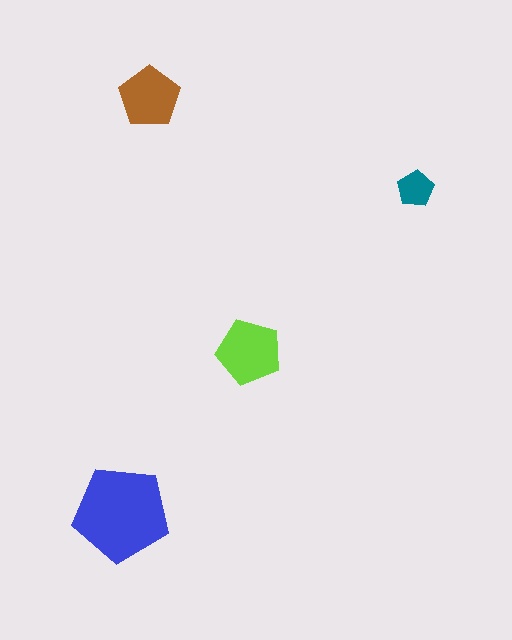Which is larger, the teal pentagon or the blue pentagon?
The blue one.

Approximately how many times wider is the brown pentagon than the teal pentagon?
About 1.5 times wider.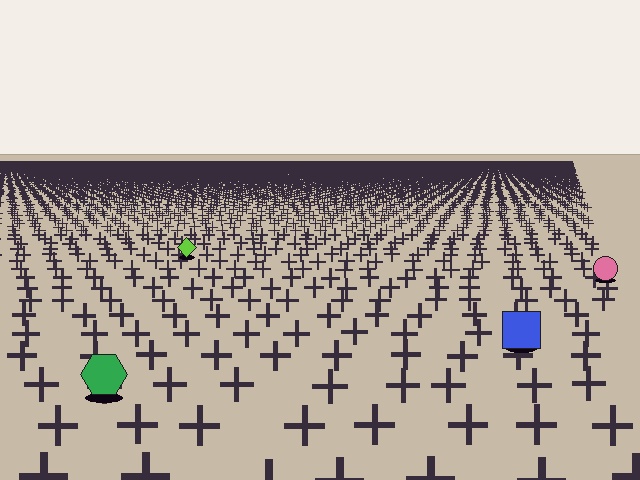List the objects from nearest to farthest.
From nearest to farthest: the green hexagon, the blue square, the pink circle, the lime diamond.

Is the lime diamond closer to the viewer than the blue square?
No. The blue square is closer — you can tell from the texture gradient: the ground texture is coarser near it.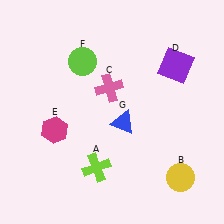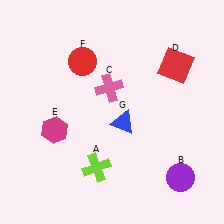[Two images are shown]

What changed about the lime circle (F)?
In Image 1, F is lime. In Image 2, it changed to red.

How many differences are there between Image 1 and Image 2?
There are 3 differences between the two images.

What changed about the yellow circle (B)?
In Image 1, B is yellow. In Image 2, it changed to purple.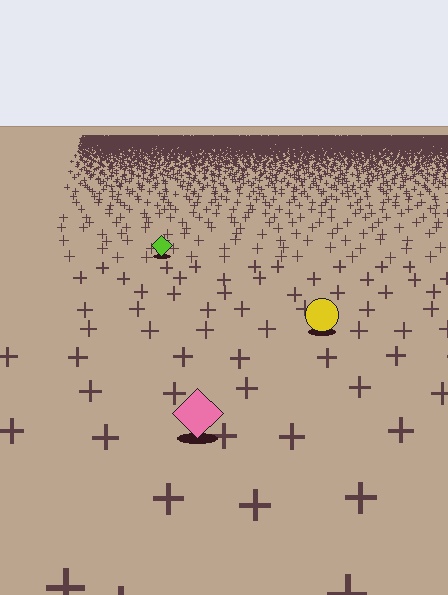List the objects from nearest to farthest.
From nearest to farthest: the pink diamond, the yellow circle, the lime diamond.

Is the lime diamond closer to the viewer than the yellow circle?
No. The yellow circle is closer — you can tell from the texture gradient: the ground texture is coarser near it.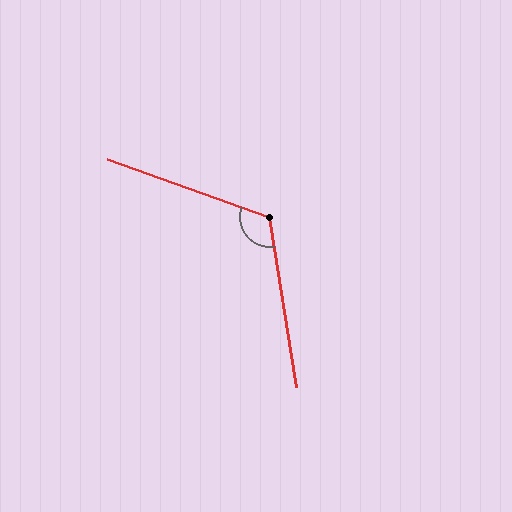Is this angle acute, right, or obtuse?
It is obtuse.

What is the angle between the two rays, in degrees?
Approximately 119 degrees.